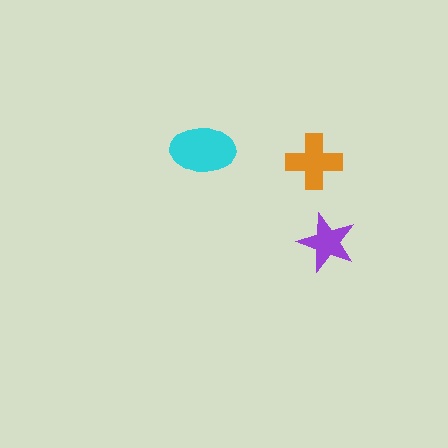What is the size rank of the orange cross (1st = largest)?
2nd.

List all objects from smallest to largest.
The purple star, the orange cross, the cyan ellipse.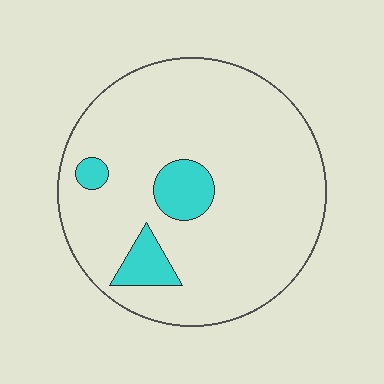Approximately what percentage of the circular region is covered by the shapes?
Approximately 10%.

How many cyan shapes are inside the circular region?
3.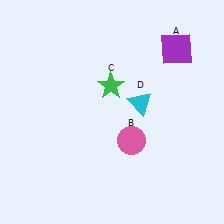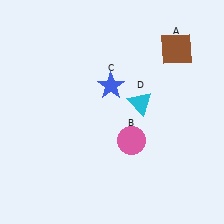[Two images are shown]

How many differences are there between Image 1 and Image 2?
There are 2 differences between the two images.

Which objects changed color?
A changed from purple to brown. C changed from green to blue.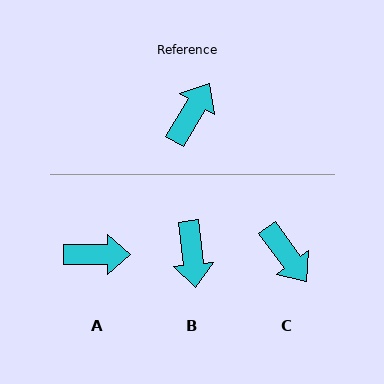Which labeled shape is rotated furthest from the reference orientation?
B, about 142 degrees away.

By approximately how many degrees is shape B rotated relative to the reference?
Approximately 142 degrees clockwise.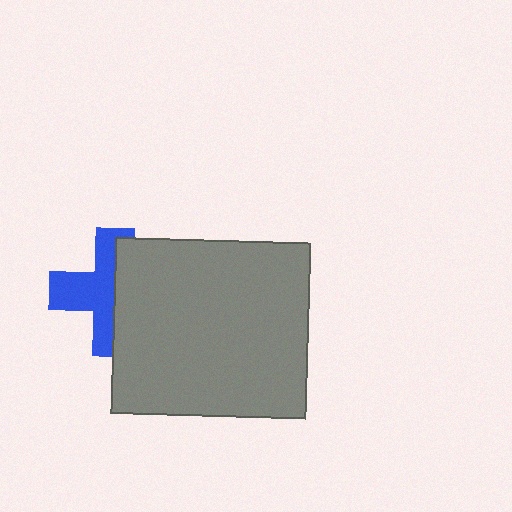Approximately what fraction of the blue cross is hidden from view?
Roughly 46% of the blue cross is hidden behind the gray rectangle.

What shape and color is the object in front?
The object in front is a gray rectangle.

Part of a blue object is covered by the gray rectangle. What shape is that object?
It is a cross.